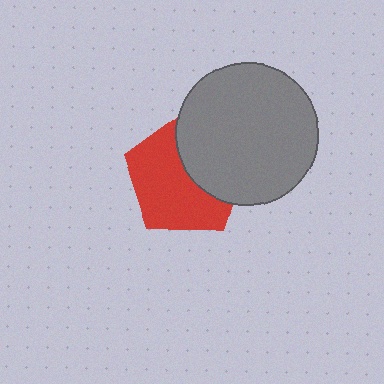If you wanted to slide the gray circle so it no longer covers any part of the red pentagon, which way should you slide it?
Slide it right — that is the most direct way to separate the two shapes.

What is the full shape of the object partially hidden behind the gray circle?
The partially hidden object is a red pentagon.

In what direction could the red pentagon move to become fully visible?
The red pentagon could move left. That would shift it out from behind the gray circle entirely.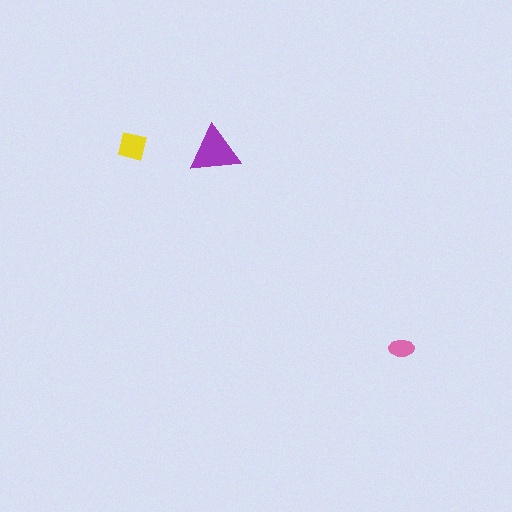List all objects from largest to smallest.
The purple triangle, the yellow square, the pink ellipse.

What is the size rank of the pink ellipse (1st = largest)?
3rd.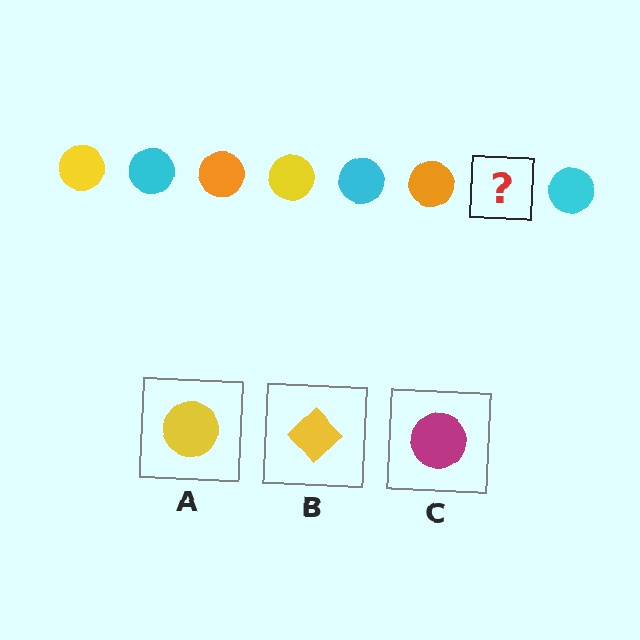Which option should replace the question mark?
Option A.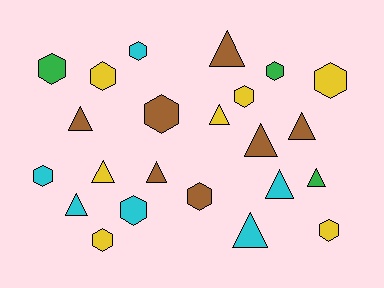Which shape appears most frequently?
Hexagon, with 12 objects.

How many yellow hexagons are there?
There are 5 yellow hexagons.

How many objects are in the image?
There are 23 objects.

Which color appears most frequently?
Brown, with 7 objects.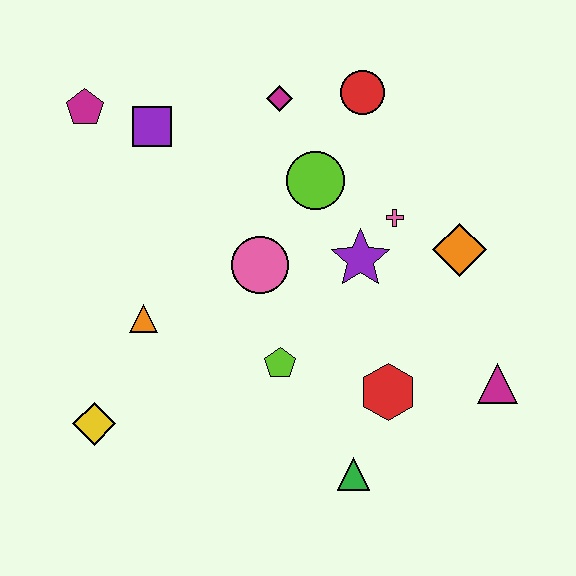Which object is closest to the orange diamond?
The pink cross is closest to the orange diamond.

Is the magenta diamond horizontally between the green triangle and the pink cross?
No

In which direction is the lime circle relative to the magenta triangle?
The lime circle is above the magenta triangle.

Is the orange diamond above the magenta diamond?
No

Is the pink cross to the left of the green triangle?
No